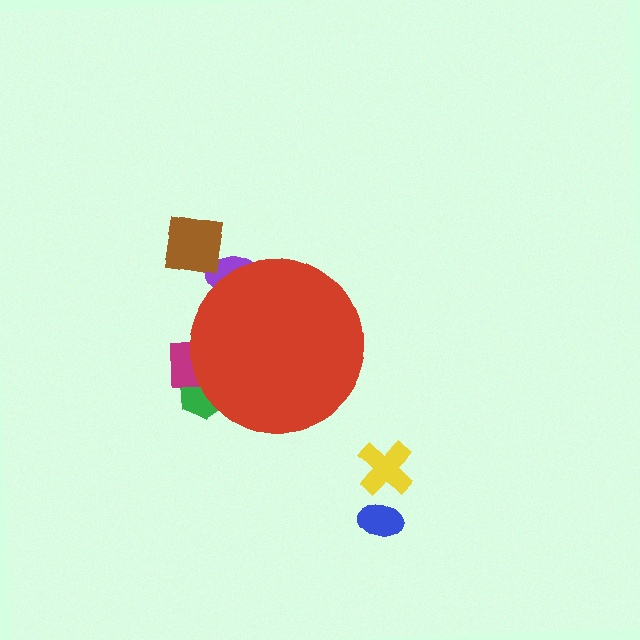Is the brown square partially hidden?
No, the brown square is fully visible.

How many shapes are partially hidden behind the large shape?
3 shapes are partially hidden.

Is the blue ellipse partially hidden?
No, the blue ellipse is fully visible.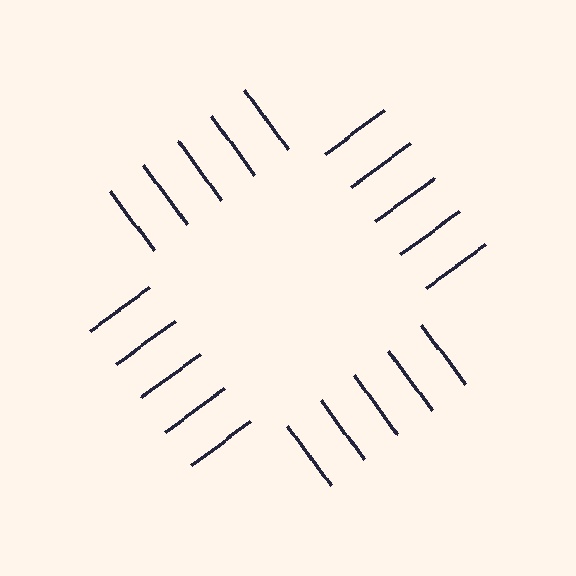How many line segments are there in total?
20 — 5 along each of the 4 edges.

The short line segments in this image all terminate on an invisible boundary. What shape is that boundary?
An illusory square — the line segments terminate on its edges but no continuous stroke is drawn.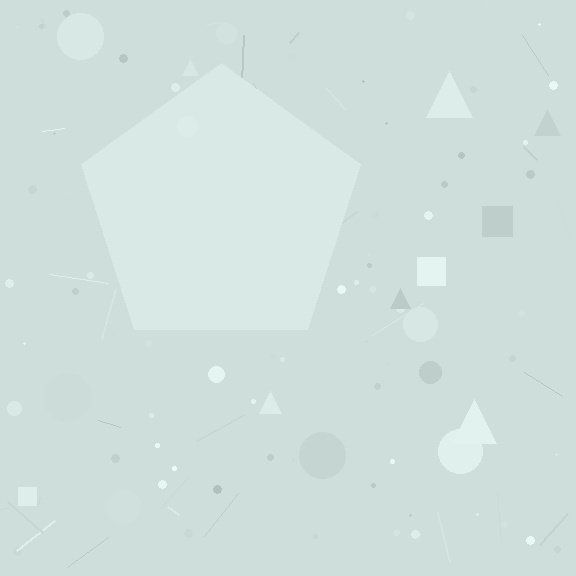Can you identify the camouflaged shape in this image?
The camouflaged shape is a pentagon.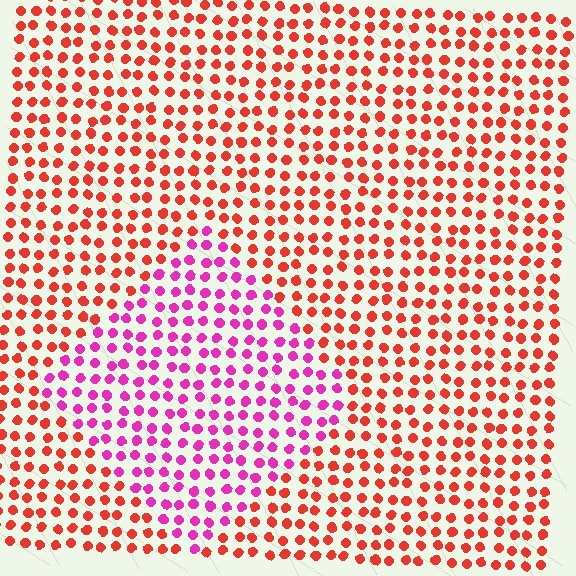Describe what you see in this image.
The image is filled with small red elements in a uniform arrangement. A diamond-shaped region is visible where the elements are tinted to a slightly different hue, forming a subtle color boundary.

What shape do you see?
I see a diamond.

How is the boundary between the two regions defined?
The boundary is defined purely by a slight shift in hue (about 48 degrees). Spacing, size, and orientation are identical on both sides.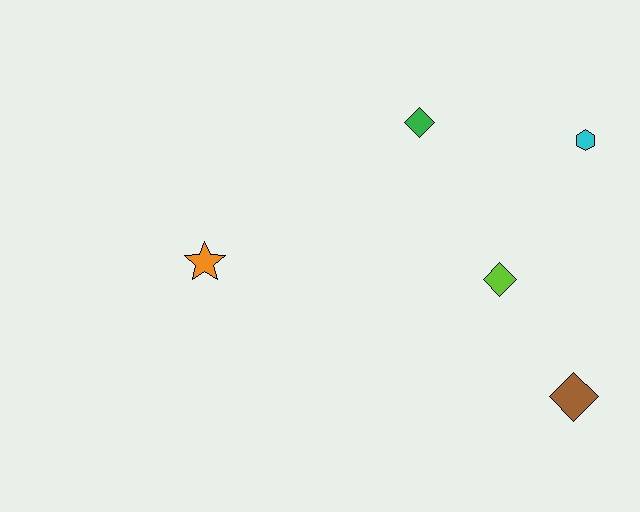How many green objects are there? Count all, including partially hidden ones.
There is 1 green object.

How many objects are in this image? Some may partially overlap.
There are 5 objects.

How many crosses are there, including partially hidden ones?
There are no crosses.